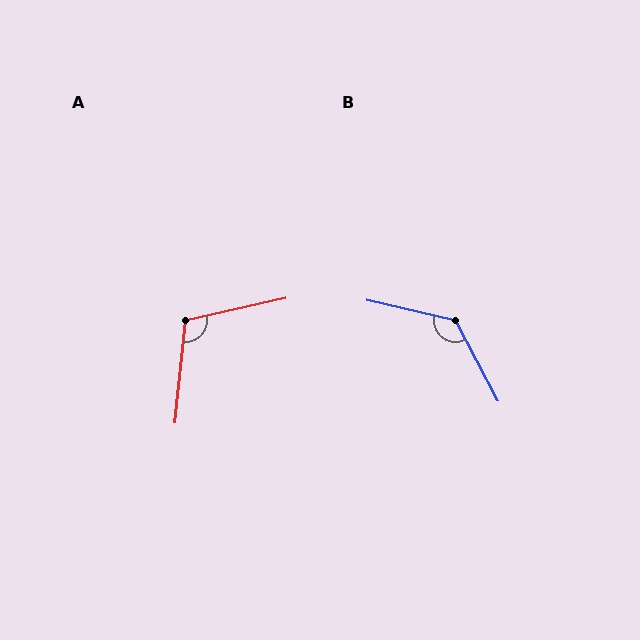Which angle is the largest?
B, at approximately 131 degrees.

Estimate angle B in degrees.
Approximately 131 degrees.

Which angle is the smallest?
A, at approximately 108 degrees.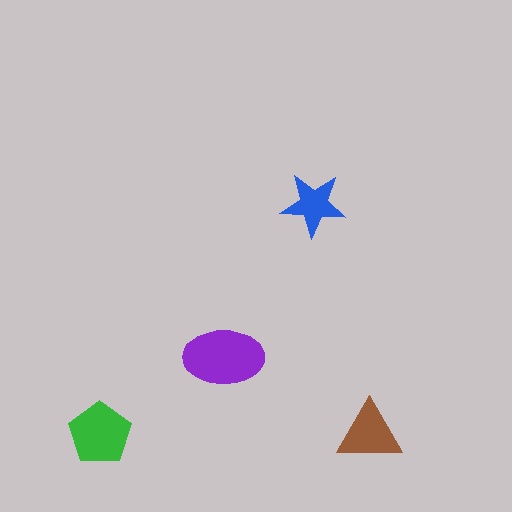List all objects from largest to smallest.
The purple ellipse, the green pentagon, the brown triangle, the blue star.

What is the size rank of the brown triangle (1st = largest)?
3rd.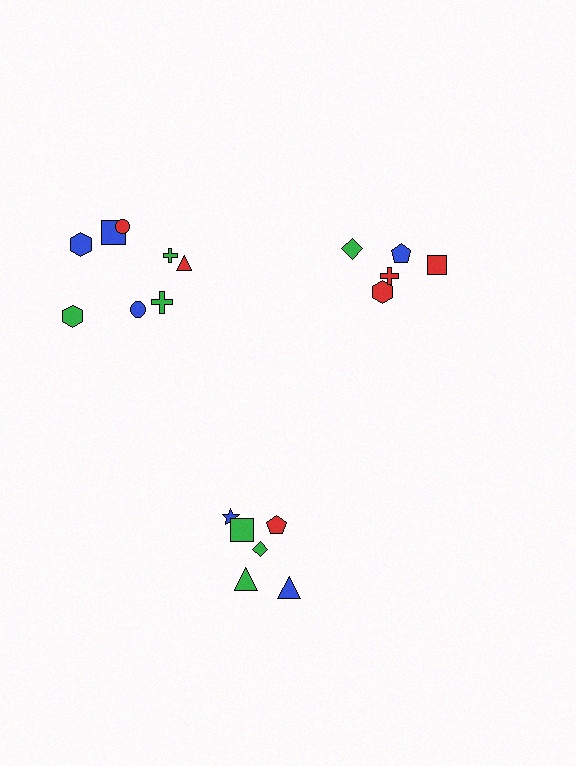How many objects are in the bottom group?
There are 6 objects.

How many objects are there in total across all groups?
There are 19 objects.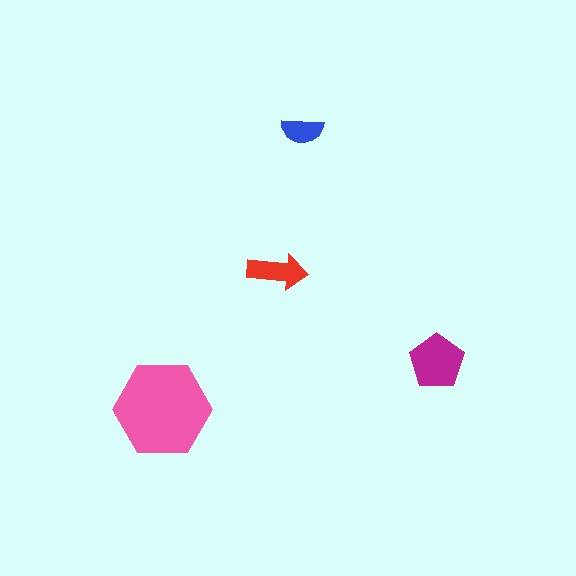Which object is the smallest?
The blue semicircle.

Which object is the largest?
The pink hexagon.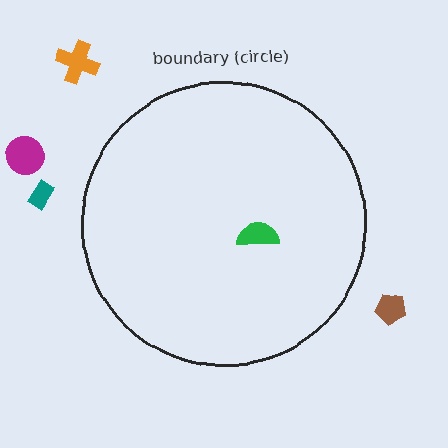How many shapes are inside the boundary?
1 inside, 4 outside.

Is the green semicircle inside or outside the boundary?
Inside.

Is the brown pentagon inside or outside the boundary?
Outside.